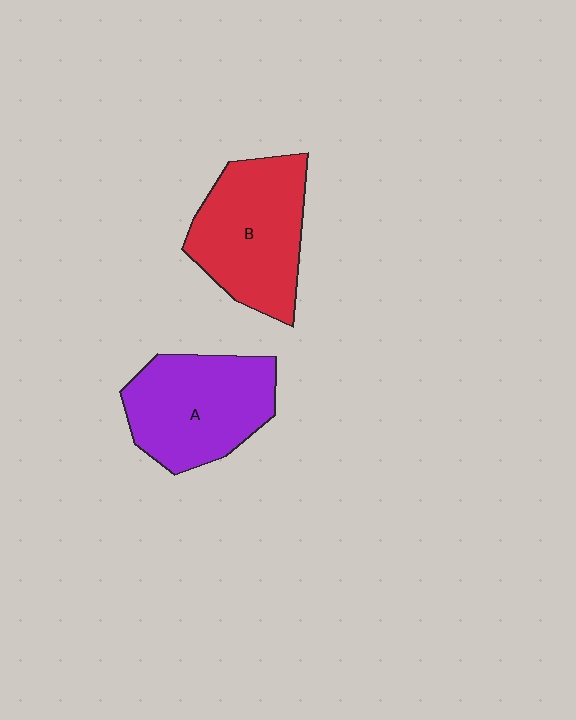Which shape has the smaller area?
Shape A (purple).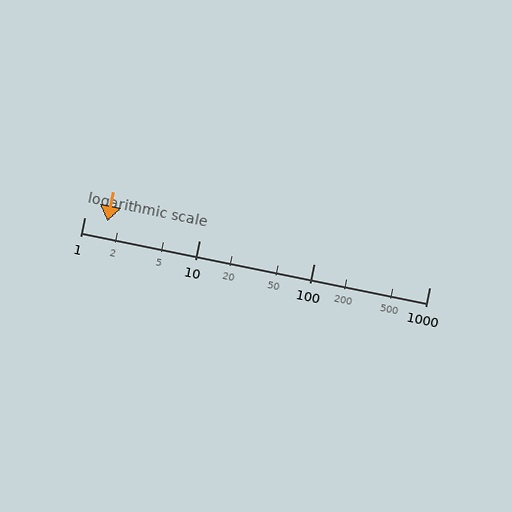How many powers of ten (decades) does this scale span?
The scale spans 3 decades, from 1 to 1000.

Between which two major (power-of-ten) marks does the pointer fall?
The pointer is between 1 and 10.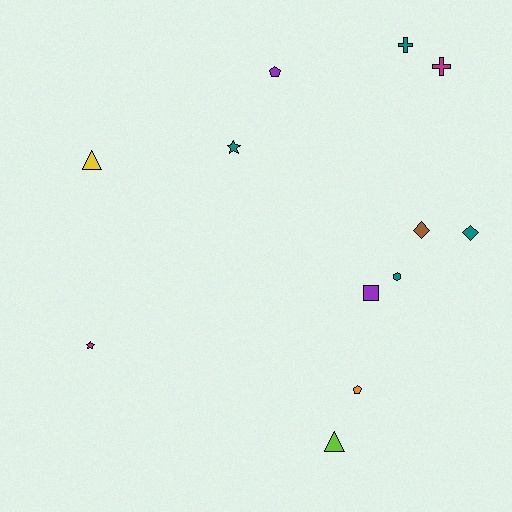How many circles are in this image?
There are no circles.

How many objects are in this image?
There are 12 objects.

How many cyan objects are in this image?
There are no cyan objects.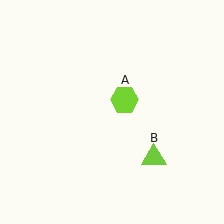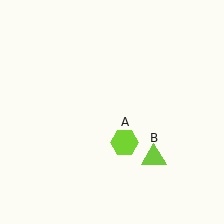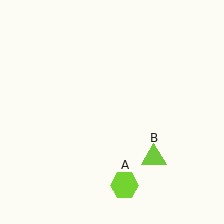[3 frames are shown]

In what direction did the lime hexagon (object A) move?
The lime hexagon (object A) moved down.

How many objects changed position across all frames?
1 object changed position: lime hexagon (object A).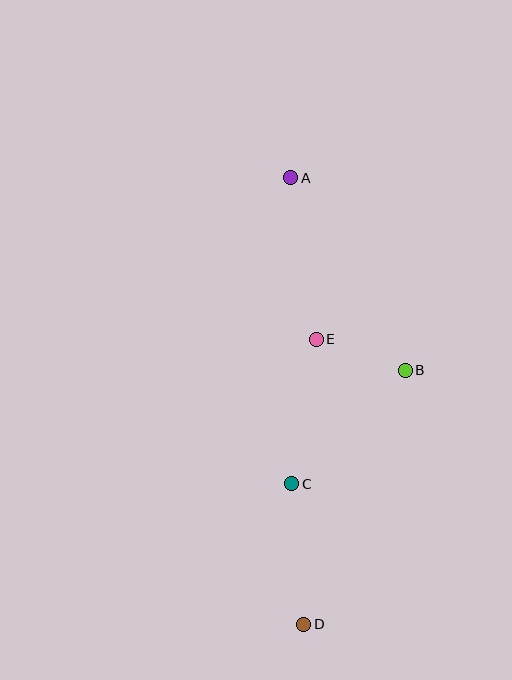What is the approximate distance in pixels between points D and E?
The distance between D and E is approximately 285 pixels.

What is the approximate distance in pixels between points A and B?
The distance between A and B is approximately 224 pixels.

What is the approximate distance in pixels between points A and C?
The distance between A and C is approximately 306 pixels.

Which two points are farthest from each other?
Points A and D are farthest from each other.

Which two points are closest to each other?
Points B and E are closest to each other.